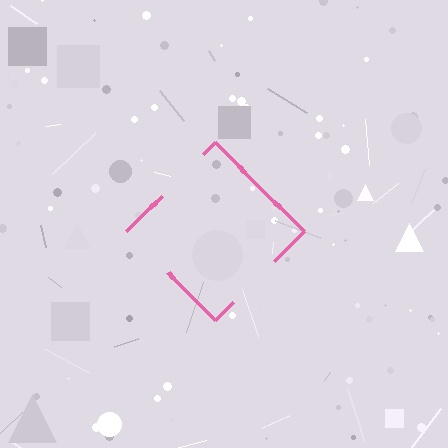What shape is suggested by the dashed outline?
The dashed outline suggests a diamond.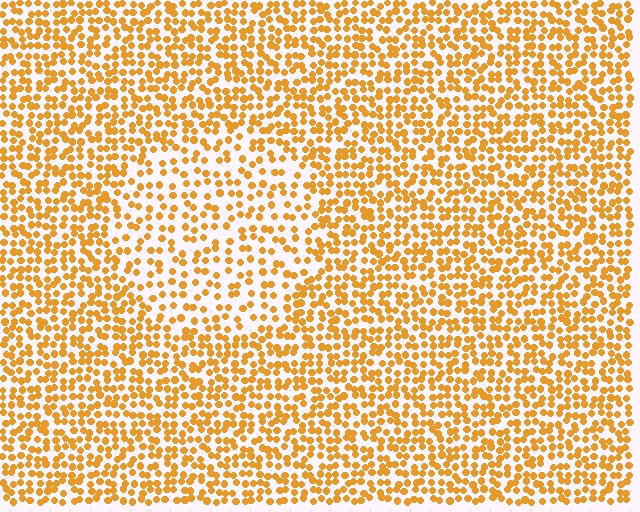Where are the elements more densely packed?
The elements are more densely packed outside the circle boundary.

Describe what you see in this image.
The image contains small orange elements arranged at two different densities. A circle-shaped region is visible where the elements are less densely packed than the surrounding area.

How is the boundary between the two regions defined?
The boundary is defined by a change in element density (approximately 1.7x ratio). All elements are the same color, size, and shape.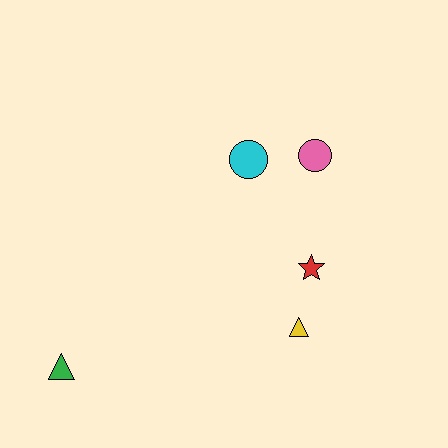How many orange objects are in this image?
There are no orange objects.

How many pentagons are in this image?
There are no pentagons.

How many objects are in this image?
There are 5 objects.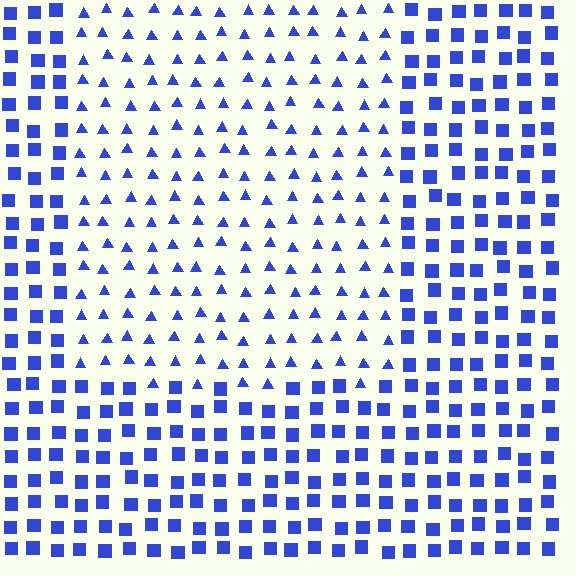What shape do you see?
I see a rectangle.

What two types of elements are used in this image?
The image uses triangles inside the rectangle region and squares outside it.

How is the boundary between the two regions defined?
The boundary is defined by a change in element shape: triangles inside vs. squares outside. All elements share the same color and spacing.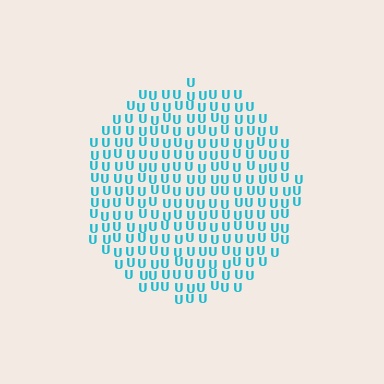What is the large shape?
The large shape is a circle.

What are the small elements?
The small elements are letter U's.